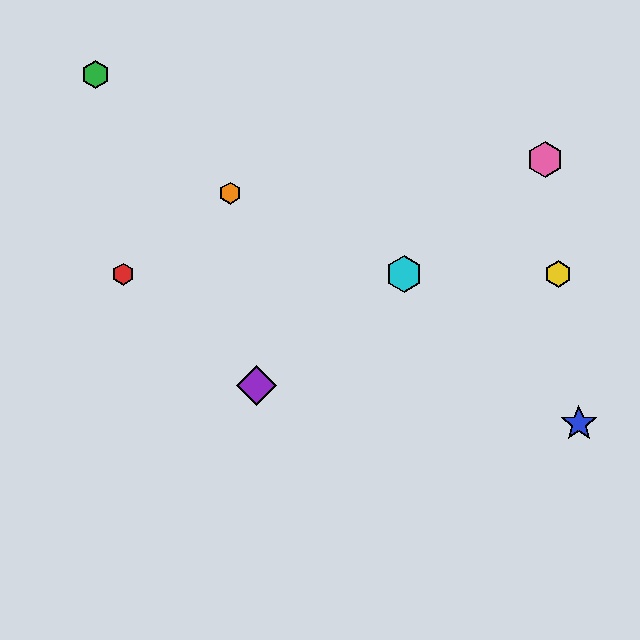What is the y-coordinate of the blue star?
The blue star is at y≈424.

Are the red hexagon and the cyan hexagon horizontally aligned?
Yes, both are at y≈274.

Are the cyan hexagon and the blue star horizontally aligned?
No, the cyan hexagon is at y≈274 and the blue star is at y≈424.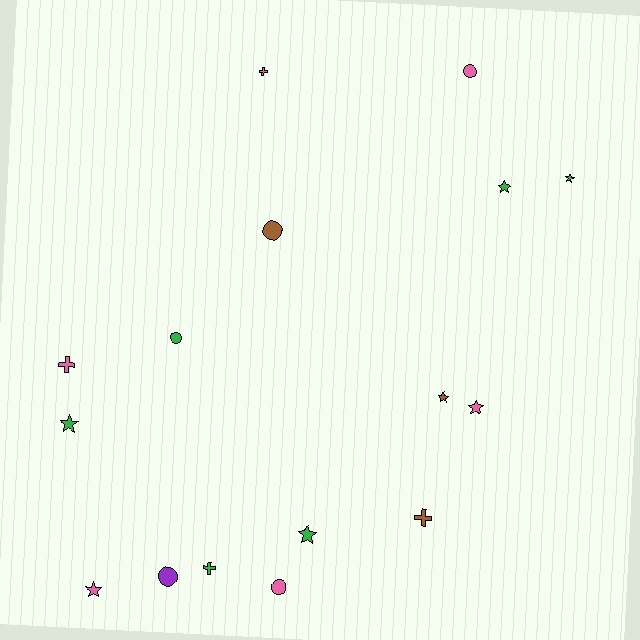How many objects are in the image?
There are 16 objects.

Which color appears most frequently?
Pink, with 6 objects.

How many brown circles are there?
There is 1 brown circle.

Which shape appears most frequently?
Star, with 7 objects.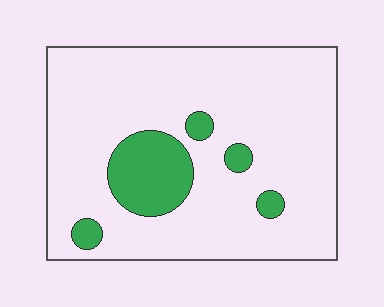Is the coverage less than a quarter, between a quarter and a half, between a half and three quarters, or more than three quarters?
Less than a quarter.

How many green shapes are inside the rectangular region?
5.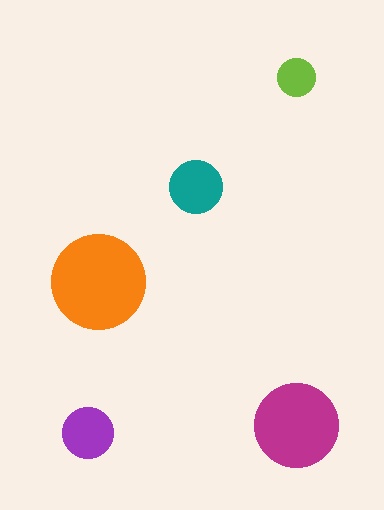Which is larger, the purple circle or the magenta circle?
The magenta one.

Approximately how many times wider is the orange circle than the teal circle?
About 2 times wider.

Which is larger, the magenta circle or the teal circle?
The magenta one.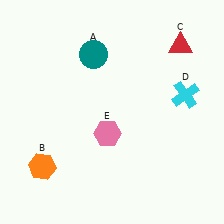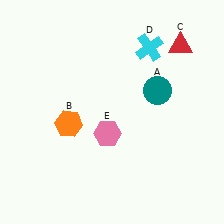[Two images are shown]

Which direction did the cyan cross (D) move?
The cyan cross (D) moved up.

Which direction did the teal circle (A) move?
The teal circle (A) moved right.